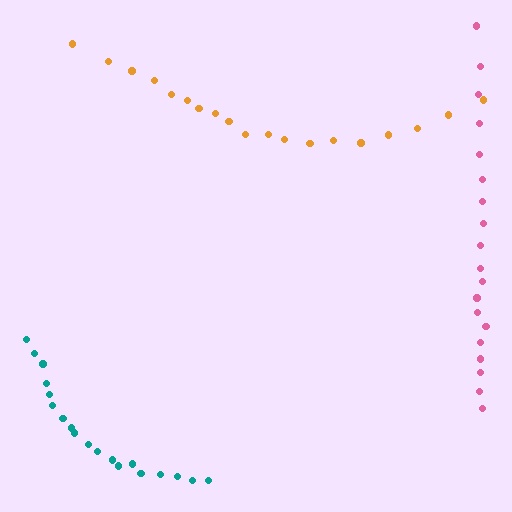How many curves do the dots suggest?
There are 3 distinct paths.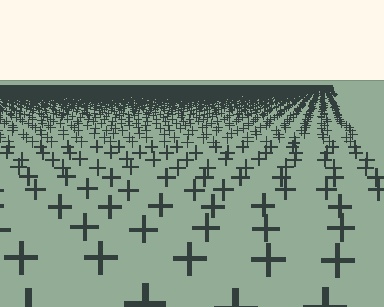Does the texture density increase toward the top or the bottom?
Density increases toward the top.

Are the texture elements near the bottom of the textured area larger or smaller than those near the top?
Larger. Near the bottom, elements are closer to the viewer and appear at a bigger on-screen size.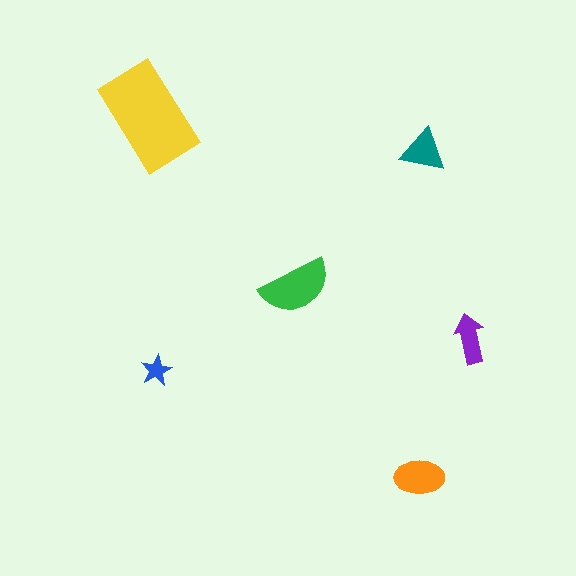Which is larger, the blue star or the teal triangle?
The teal triangle.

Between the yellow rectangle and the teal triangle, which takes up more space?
The yellow rectangle.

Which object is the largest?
The yellow rectangle.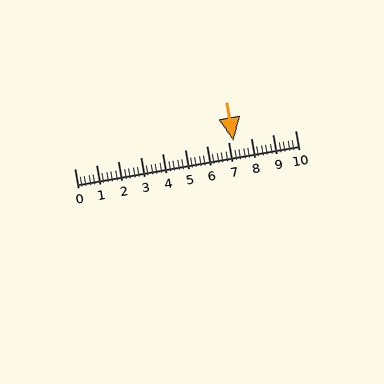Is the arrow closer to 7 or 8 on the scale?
The arrow is closer to 7.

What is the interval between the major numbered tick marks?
The major tick marks are spaced 1 units apart.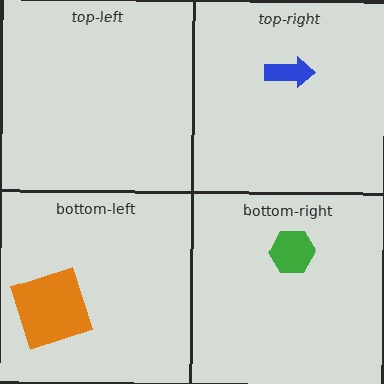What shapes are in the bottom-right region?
The green hexagon.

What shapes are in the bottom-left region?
The orange square.